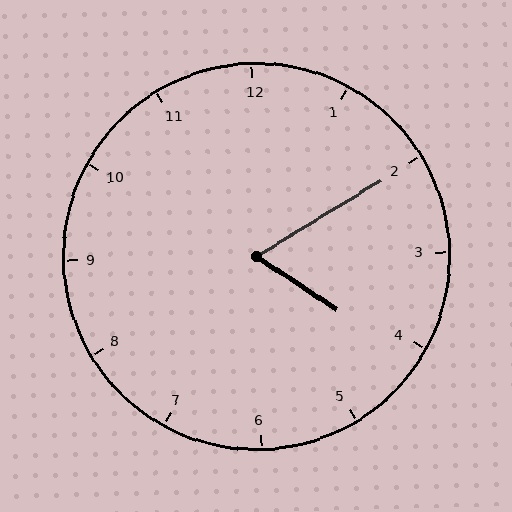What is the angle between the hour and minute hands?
Approximately 65 degrees.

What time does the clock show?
4:10.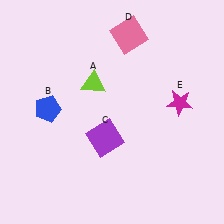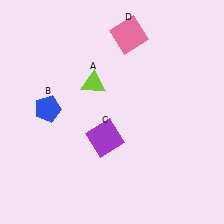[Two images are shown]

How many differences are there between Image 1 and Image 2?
There is 1 difference between the two images.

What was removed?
The magenta star (E) was removed in Image 2.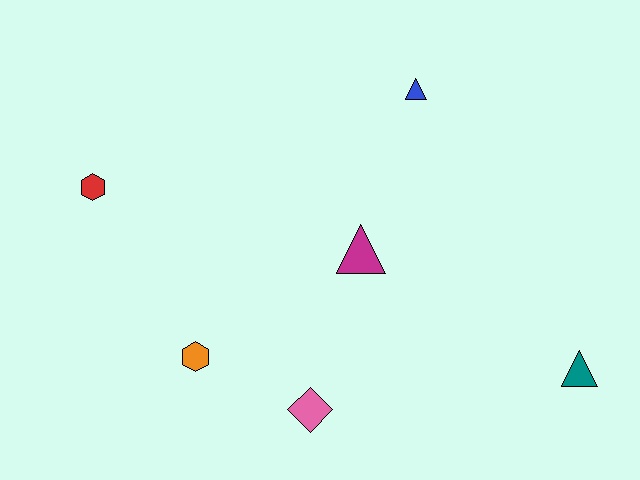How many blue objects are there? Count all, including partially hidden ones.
There is 1 blue object.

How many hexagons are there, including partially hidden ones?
There are 2 hexagons.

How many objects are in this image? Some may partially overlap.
There are 6 objects.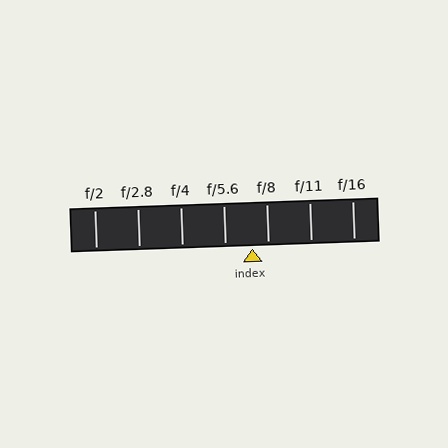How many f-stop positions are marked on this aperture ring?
There are 7 f-stop positions marked.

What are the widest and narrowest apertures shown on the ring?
The widest aperture shown is f/2 and the narrowest is f/16.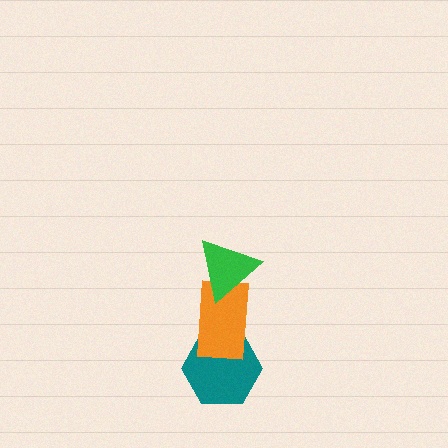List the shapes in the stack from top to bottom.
From top to bottom: the green triangle, the orange rectangle, the teal hexagon.